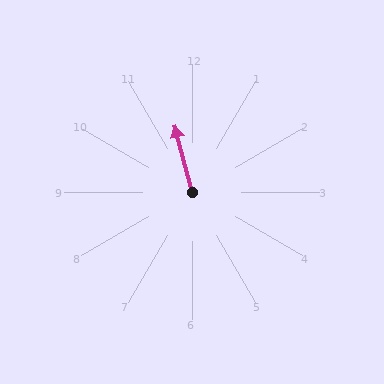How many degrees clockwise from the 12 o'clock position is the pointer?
Approximately 345 degrees.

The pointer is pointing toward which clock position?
Roughly 12 o'clock.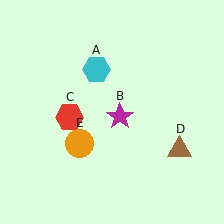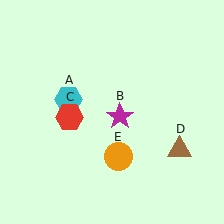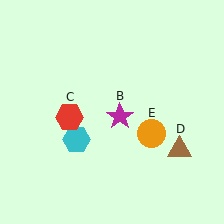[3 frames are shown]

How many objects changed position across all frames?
2 objects changed position: cyan hexagon (object A), orange circle (object E).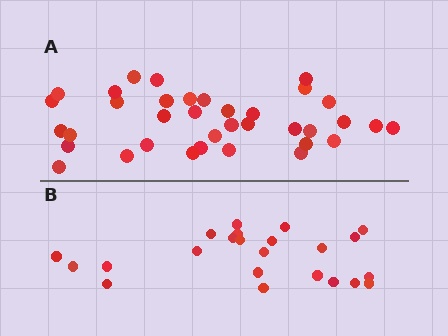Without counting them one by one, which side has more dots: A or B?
Region A (the top region) has more dots.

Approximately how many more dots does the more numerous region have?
Region A has approximately 15 more dots than region B.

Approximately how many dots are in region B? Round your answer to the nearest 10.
About 20 dots. (The exact count is 23, which rounds to 20.)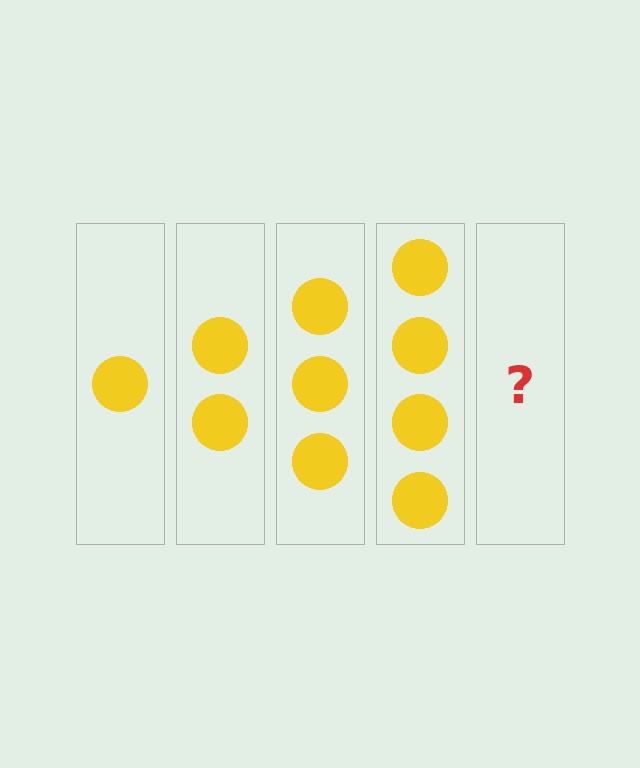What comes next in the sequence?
The next element should be 5 circles.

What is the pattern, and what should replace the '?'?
The pattern is that each step adds one more circle. The '?' should be 5 circles.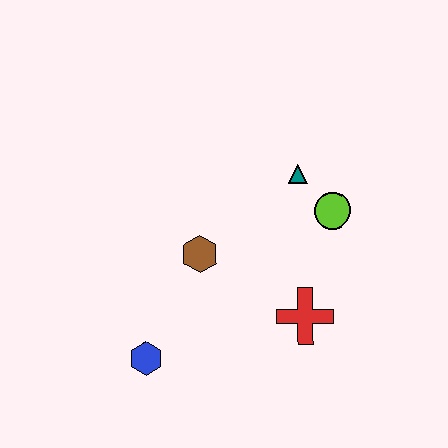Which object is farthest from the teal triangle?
The blue hexagon is farthest from the teal triangle.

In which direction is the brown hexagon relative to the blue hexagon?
The brown hexagon is above the blue hexagon.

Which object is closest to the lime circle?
The teal triangle is closest to the lime circle.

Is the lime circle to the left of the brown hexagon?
No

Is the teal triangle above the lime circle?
Yes